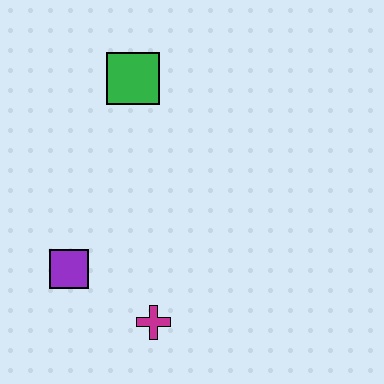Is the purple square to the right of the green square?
No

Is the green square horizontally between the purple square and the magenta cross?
Yes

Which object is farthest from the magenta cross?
The green square is farthest from the magenta cross.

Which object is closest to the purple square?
The magenta cross is closest to the purple square.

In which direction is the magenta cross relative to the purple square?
The magenta cross is to the right of the purple square.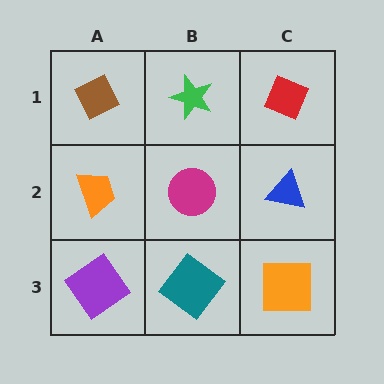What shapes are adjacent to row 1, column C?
A blue triangle (row 2, column C), a green star (row 1, column B).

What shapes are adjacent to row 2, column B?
A green star (row 1, column B), a teal diamond (row 3, column B), an orange trapezoid (row 2, column A), a blue triangle (row 2, column C).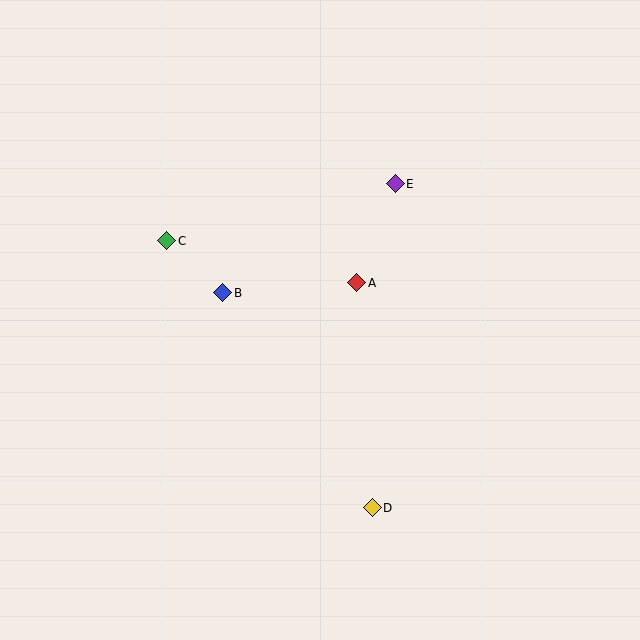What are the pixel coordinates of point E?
Point E is at (395, 184).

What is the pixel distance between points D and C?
The distance between D and C is 337 pixels.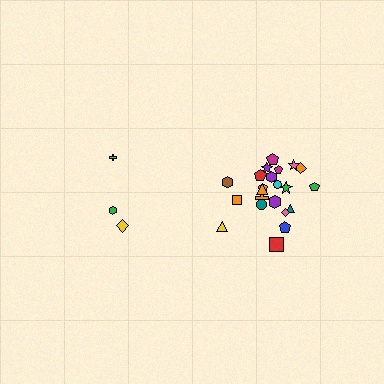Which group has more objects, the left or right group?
The right group.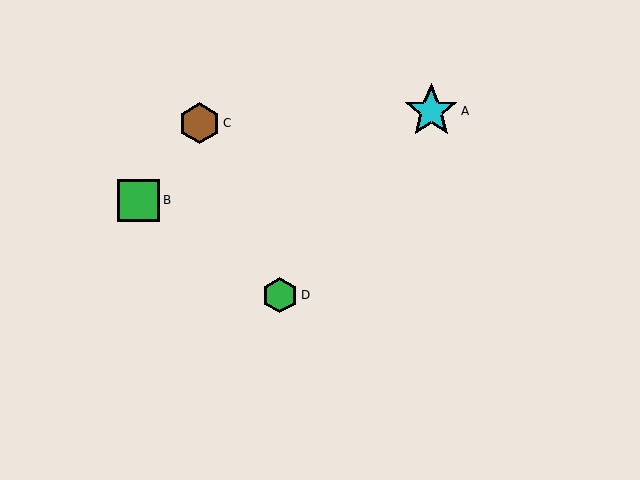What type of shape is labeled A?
Shape A is a cyan star.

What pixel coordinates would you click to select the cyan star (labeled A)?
Click at (431, 111) to select the cyan star A.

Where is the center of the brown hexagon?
The center of the brown hexagon is at (200, 123).